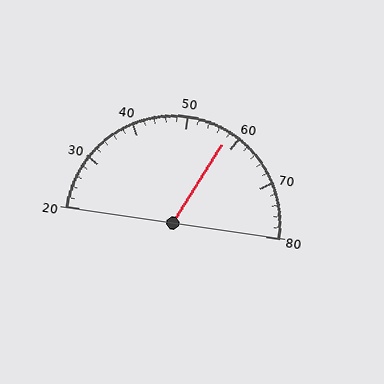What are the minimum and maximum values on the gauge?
The gauge ranges from 20 to 80.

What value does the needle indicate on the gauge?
The needle indicates approximately 58.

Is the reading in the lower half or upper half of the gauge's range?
The reading is in the upper half of the range (20 to 80).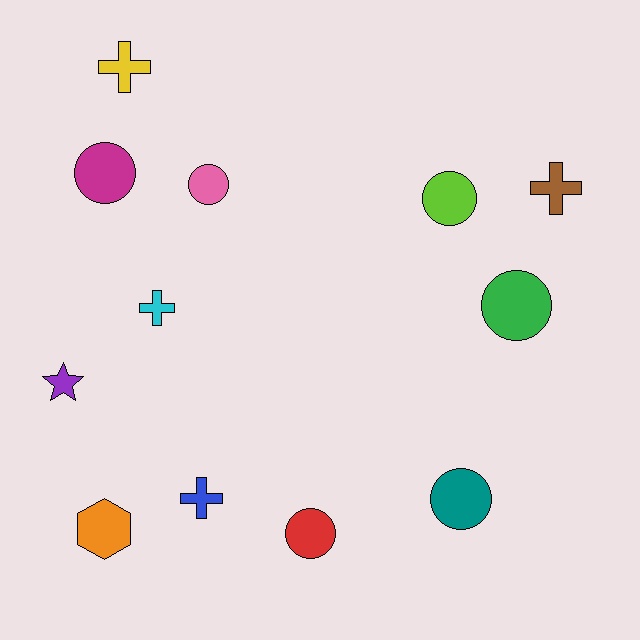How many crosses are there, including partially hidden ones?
There are 4 crosses.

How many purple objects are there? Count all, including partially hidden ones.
There is 1 purple object.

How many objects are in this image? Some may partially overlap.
There are 12 objects.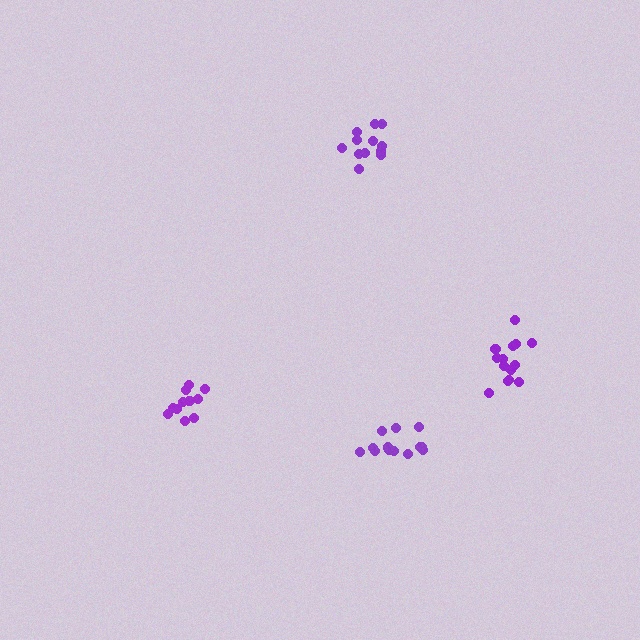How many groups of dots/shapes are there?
There are 4 groups.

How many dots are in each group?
Group 1: 12 dots, Group 2: 13 dots, Group 3: 11 dots, Group 4: 14 dots (50 total).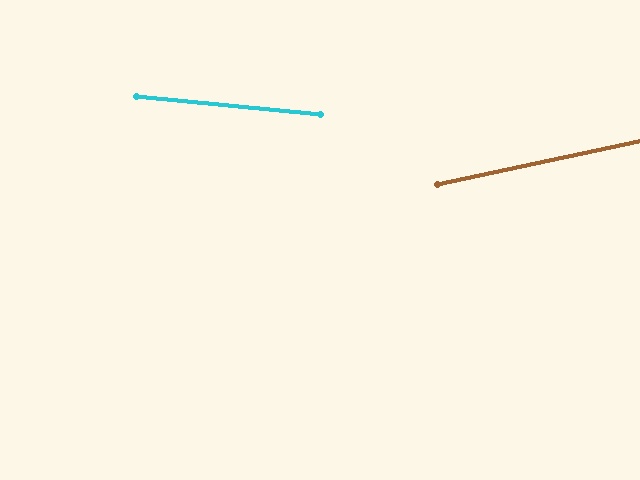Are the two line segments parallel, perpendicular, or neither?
Neither parallel nor perpendicular — they differ by about 18°.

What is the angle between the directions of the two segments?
Approximately 18 degrees.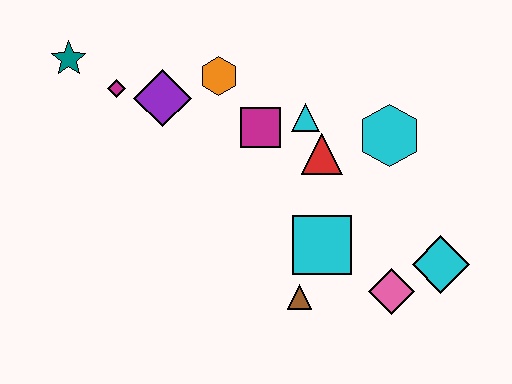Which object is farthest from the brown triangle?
The teal star is farthest from the brown triangle.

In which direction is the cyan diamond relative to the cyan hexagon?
The cyan diamond is below the cyan hexagon.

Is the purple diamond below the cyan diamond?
No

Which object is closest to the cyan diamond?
The pink diamond is closest to the cyan diamond.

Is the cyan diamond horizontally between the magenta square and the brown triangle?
No